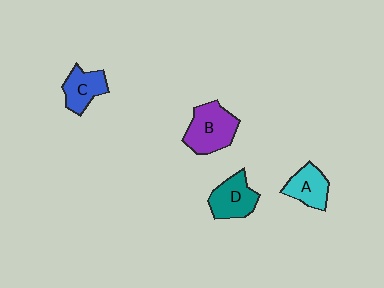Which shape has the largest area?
Shape B (purple).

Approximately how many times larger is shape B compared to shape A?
Approximately 1.4 times.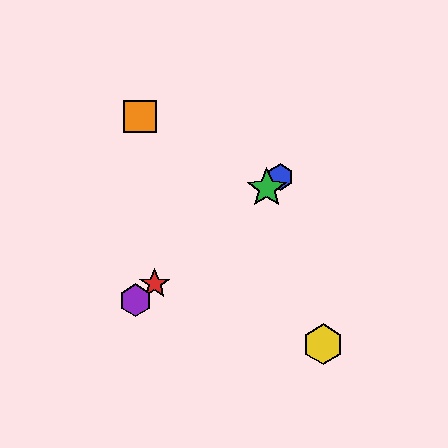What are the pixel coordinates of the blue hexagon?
The blue hexagon is at (280, 177).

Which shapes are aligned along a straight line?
The red star, the blue hexagon, the green star, the purple hexagon are aligned along a straight line.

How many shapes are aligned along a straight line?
4 shapes (the red star, the blue hexagon, the green star, the purple hexagon) are aligned along a straight line.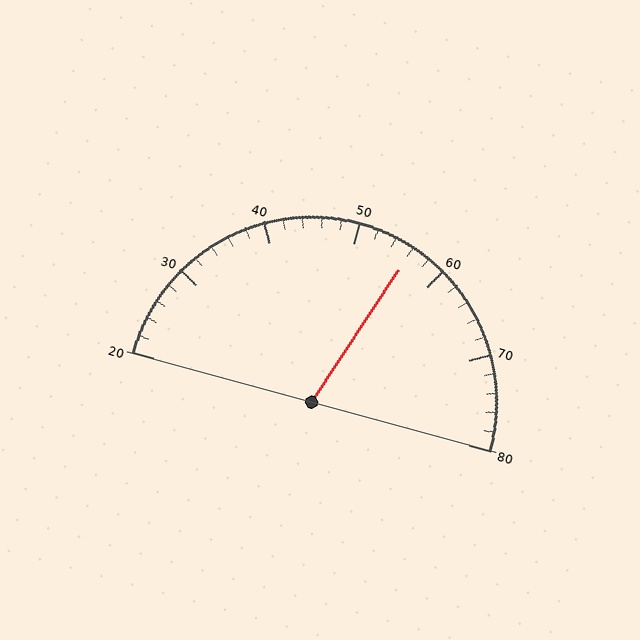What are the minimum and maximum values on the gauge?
The gauge ranges from 20 to 80.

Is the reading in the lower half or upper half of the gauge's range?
The reading is in the upper half of the range (20 to 80).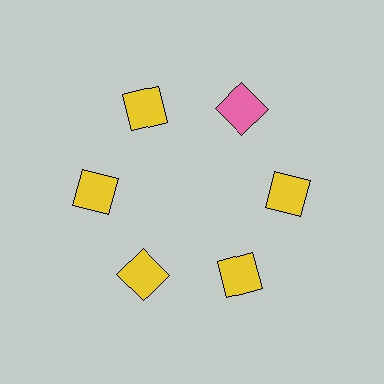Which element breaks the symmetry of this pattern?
The pink square at roughly the 1 o'clock position breaks the symmetry. All other shapes are yellow squares.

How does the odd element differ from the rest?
It has a different color: pink instead of yellow.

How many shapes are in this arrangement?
There are 6 shapes arranged in a ring pattern.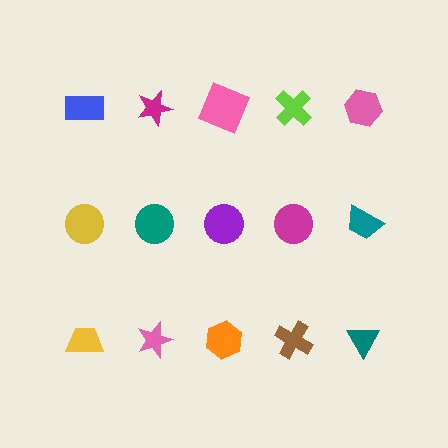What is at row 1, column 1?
A blue rectangle.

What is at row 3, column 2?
A pink star.